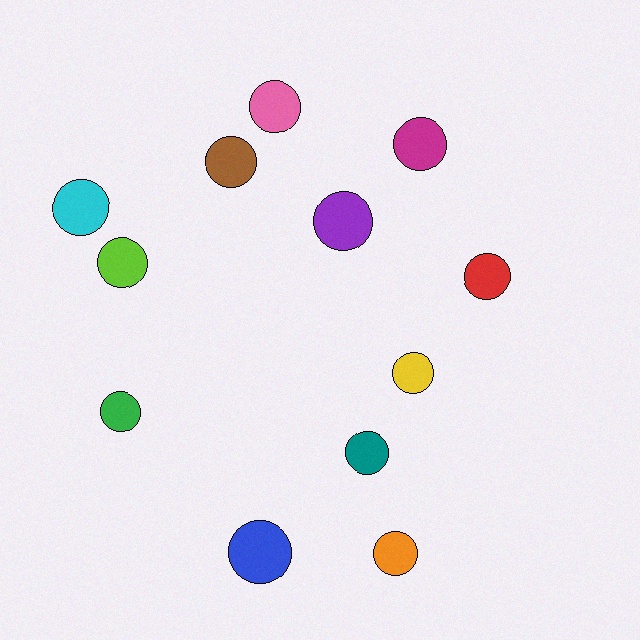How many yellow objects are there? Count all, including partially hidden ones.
There is 1 yellow object.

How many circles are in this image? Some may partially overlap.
There are 12 circles.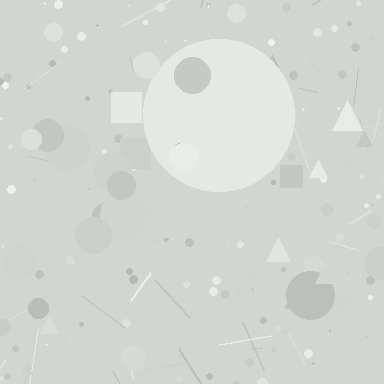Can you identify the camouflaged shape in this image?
The camouflaged shape is a circle.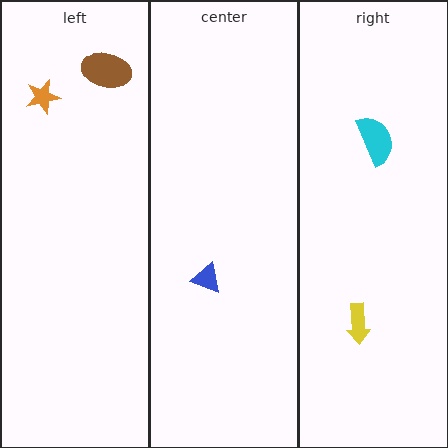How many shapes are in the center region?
1.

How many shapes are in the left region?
2.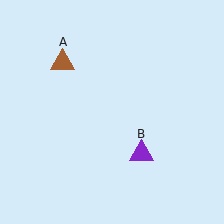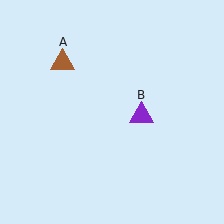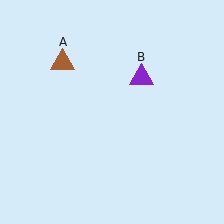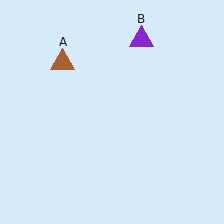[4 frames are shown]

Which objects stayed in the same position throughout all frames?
Brown triangle (object A) remained stationary.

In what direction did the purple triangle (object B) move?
The purple triangle (object B) moved up.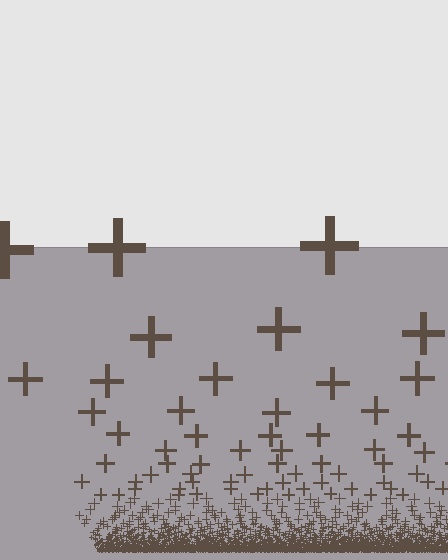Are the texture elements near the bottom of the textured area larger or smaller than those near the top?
Smaller. The gradient is inverted — elements near the bottom are smaller and denser.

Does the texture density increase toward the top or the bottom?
Density increases toward the bottom.